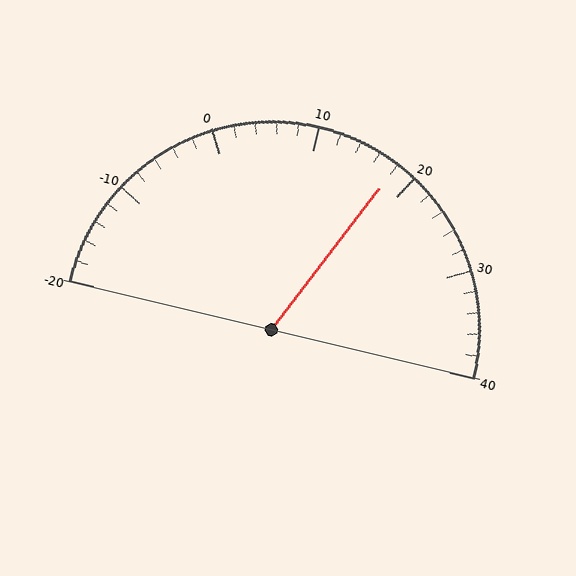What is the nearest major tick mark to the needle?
The nearest major tick mark is 20.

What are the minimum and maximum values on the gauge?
The gauge ranges from -20 to 40.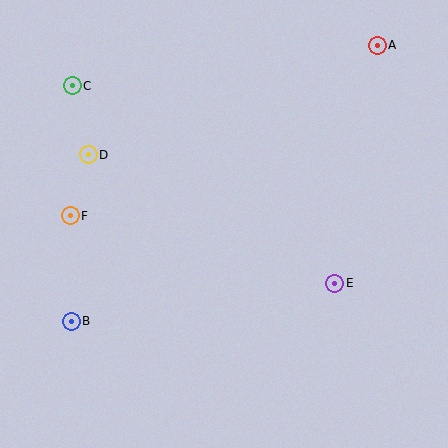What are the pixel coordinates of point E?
Point E is at (335, 283).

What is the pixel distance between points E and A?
The distance between E and A is 242 pixels.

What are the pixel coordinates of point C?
Point C is at (72, 86).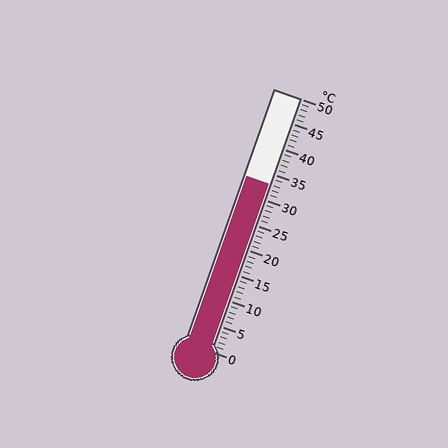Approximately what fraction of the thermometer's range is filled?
The thermometer is filled to approximately 65% of its range.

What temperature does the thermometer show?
The thermometer shows approximately 33°C.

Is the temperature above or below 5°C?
The temperature is above 5°C.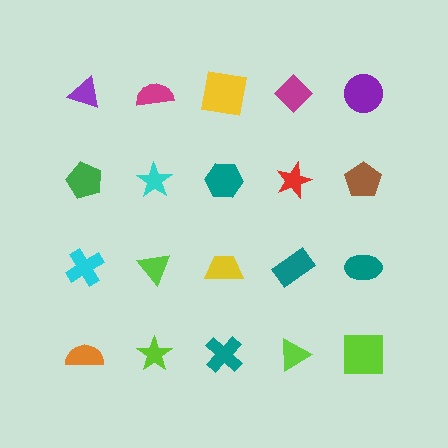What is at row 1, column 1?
A purple triangle.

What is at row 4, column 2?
A lime star.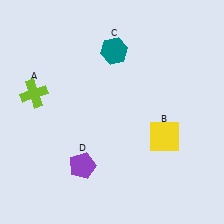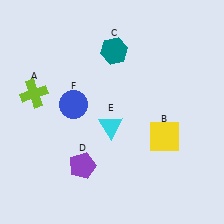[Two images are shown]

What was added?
A cyan triangle (E), a blue circle (F) were added in Image 2.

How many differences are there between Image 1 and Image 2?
There are 2 differences between the two images.